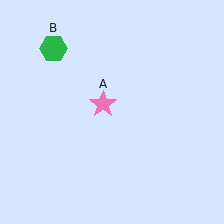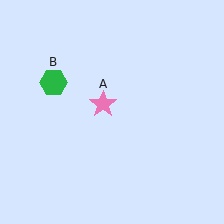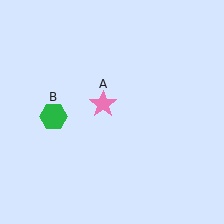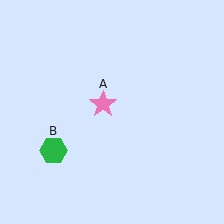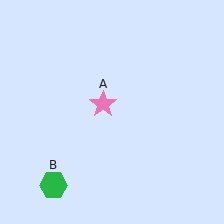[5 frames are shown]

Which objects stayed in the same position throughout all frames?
Pink star (object A) remained stationary.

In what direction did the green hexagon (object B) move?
The green hexagon (object B) moved down.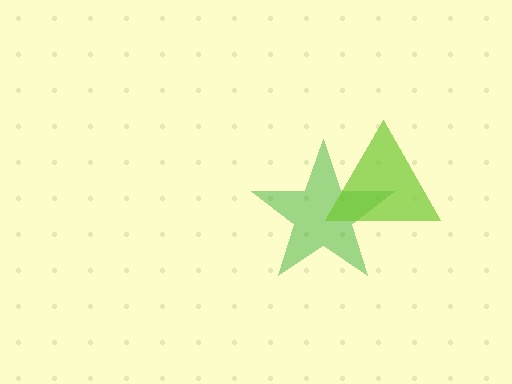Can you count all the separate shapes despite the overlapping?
Yes, there are 2 separate shapes.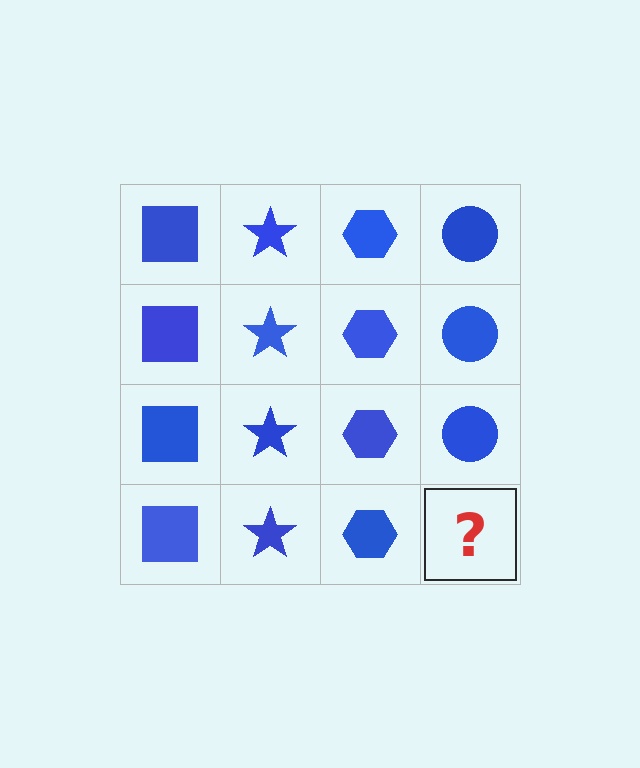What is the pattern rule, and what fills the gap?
The rule is that each column has a consistent shape. The gap should be filled with a blue circle.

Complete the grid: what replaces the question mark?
The question mark should be replaced with a blue circle.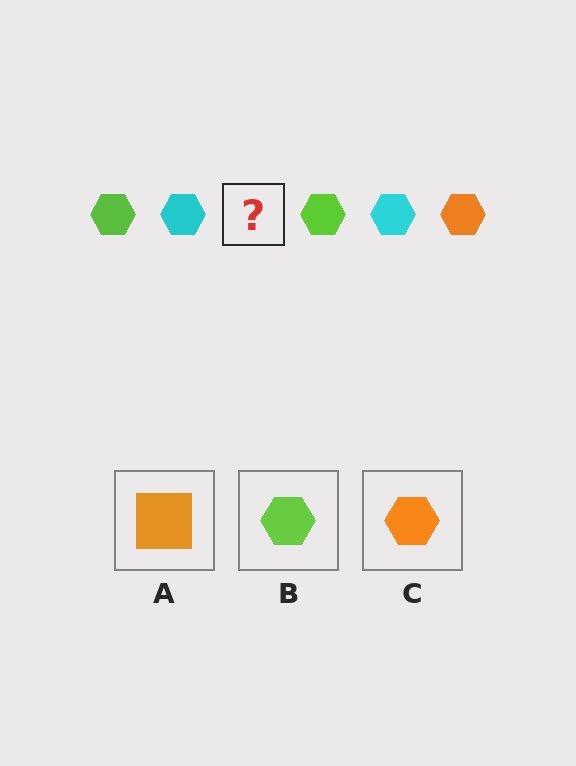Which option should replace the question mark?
Option C.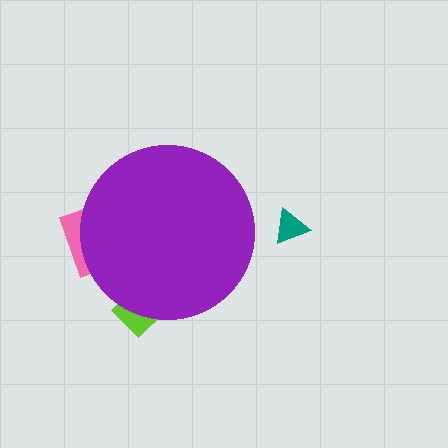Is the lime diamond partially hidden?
Yes, the lime diamond is partially hidden behind the purple circle.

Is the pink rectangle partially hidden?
Yes, the pink rectangle is partially hidden behind the purple circle.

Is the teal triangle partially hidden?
No, the teal triangle is fully visible.